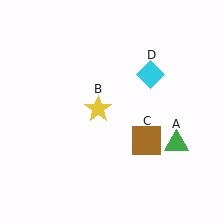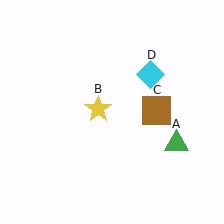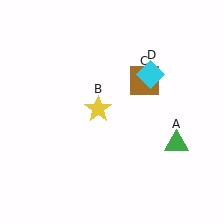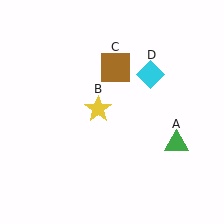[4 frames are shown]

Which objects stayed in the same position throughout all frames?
Green triangle (object A) and yellow star (object B) and cyan diamond (object D) remained stationary.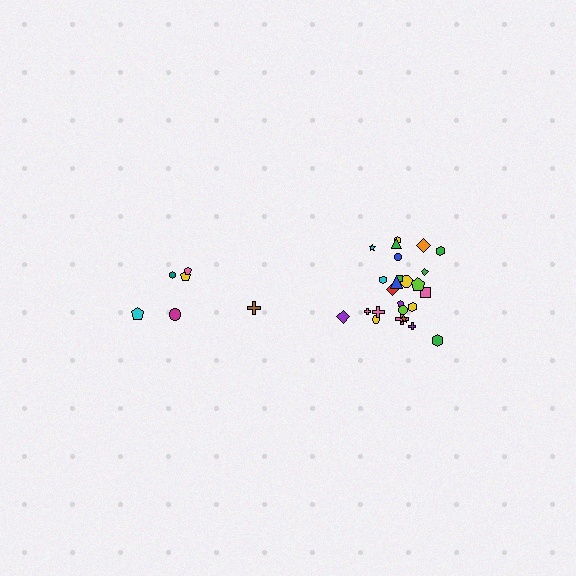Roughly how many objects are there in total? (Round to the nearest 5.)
Roughly 30 objects in total.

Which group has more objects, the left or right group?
The right group.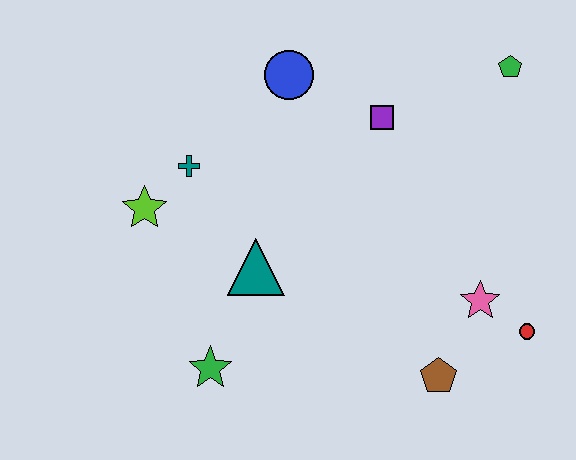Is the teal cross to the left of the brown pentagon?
Yes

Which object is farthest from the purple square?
The green star is farthest from the purple square.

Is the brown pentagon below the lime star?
Yes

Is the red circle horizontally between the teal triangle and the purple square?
No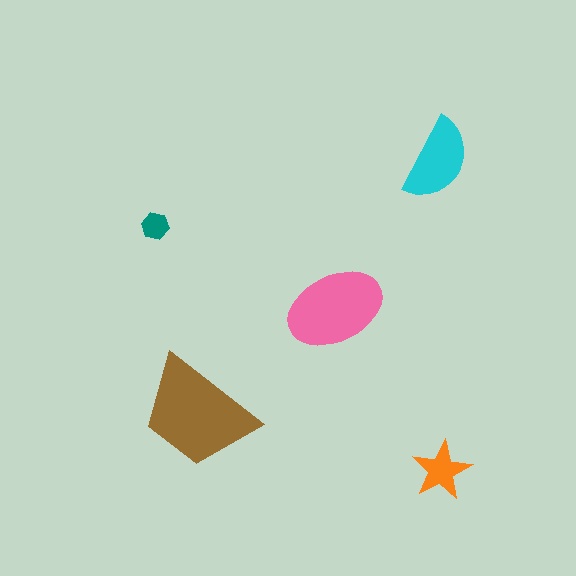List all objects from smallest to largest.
The teal hexagon, the orange star, the cyan semicircle, the pink ellipse, the brown trapezoid.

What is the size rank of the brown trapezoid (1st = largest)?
1st.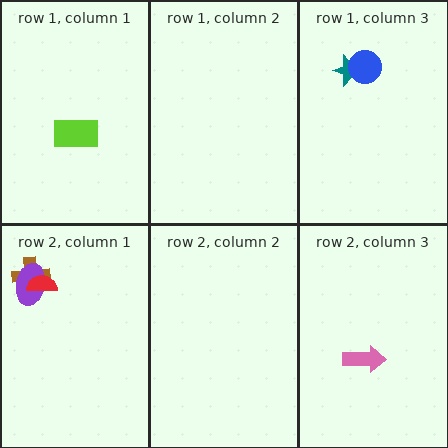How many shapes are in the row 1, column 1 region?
1.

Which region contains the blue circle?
The row 1, column 3 region.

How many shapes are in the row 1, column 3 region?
2.